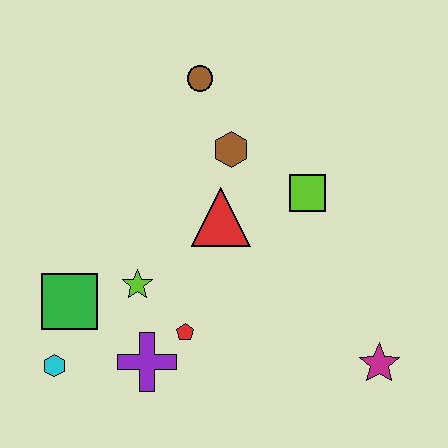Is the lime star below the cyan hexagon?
No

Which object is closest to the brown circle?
The brown hexagon is closest to the brown circle.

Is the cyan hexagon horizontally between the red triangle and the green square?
No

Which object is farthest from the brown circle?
The magenta star is farthest from the brown circle.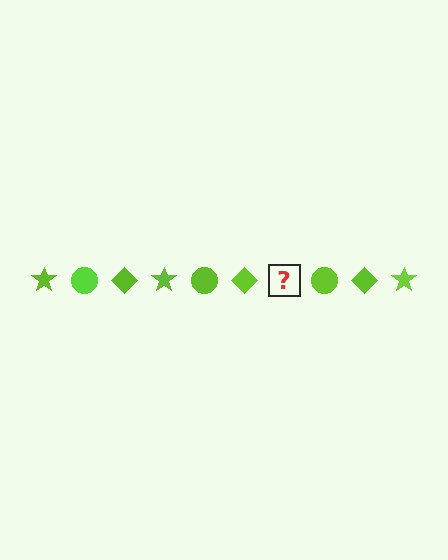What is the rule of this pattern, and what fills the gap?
The rule is that the pattern cycles through star, circle, diamond shapes in lime. The gap should be filled with a lime star.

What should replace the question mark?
The question mark should be replaced with a lime star.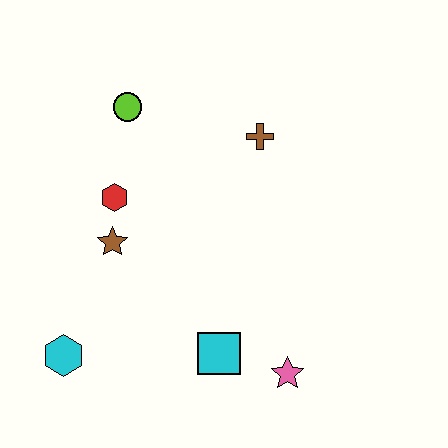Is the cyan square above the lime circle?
No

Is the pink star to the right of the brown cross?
Yes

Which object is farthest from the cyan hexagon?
The brown cross is farthest from the cyan hexagon.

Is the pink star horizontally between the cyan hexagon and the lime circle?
No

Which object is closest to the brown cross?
The lime circle is closest to the brown cross.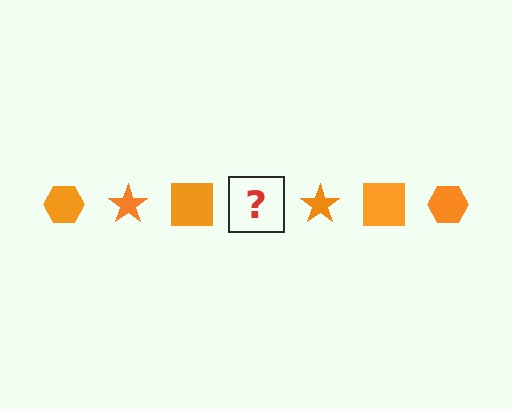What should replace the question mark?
The question mark should be replaced with an orange hexagon.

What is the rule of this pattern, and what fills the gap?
The rule is that the pattern cycles through hexagon, star, square shapes in orange. The gap should be filled with an orange hexagon.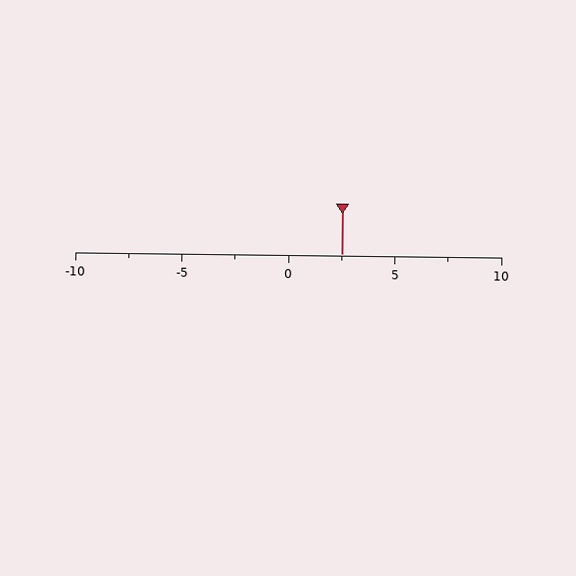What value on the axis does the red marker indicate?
The marker indicates approximately 2.5.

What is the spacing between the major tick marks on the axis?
The major ticks are spaced 5 apart.